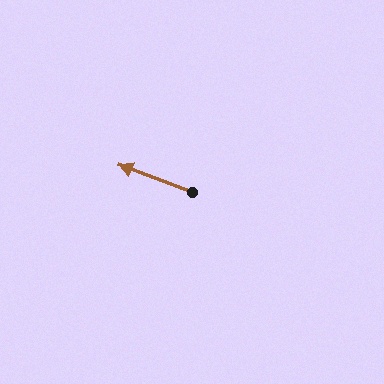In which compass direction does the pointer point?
West.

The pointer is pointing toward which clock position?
Roughly 10 o'clock.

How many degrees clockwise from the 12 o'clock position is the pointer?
Approximately 290 degrees.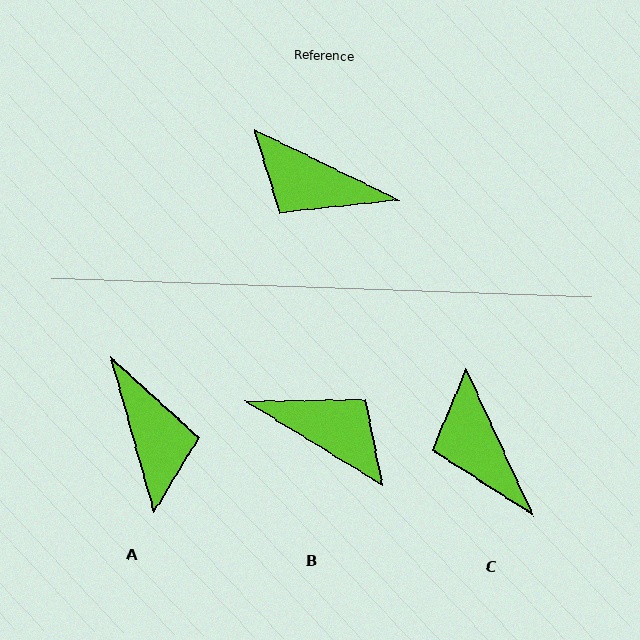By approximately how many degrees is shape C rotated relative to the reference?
Approximately 39 degrees clockwise.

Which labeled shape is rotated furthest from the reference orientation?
B, about 174 degrees away.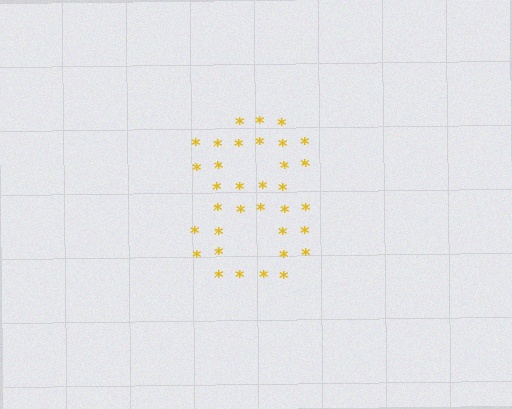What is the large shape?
The large shape is the digit 8.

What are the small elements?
The small elements are asterisks.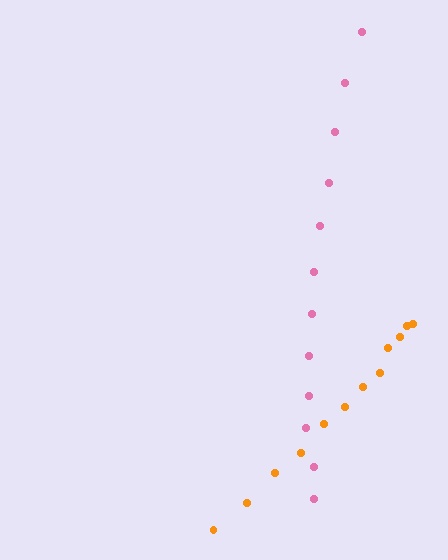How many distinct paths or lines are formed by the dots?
There are 2 distinct paths.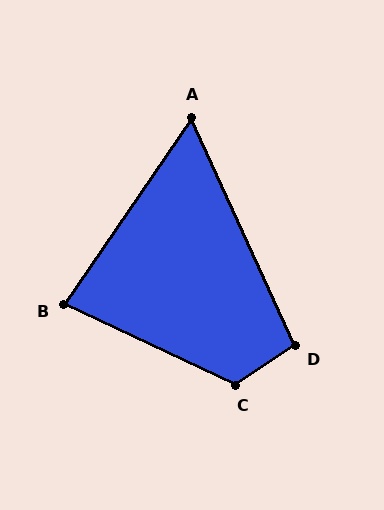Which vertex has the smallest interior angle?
A, at approximately 59 degrees.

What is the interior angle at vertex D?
Approximately 99 degrees (obtuse).